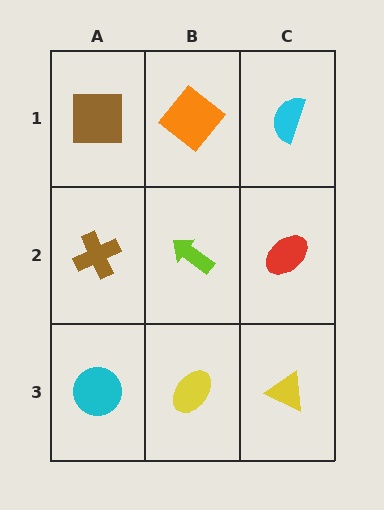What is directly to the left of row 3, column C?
A yellow ellipse.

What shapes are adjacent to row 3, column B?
A lime arrow (row 2, column B), a cyan circle (row 3, column A), a yellow triangle (row 3, column C).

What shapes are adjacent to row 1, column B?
A lime arrow (row 2, column B), a brown square (row 1, column A), a cyan semicircle (row 1, column C).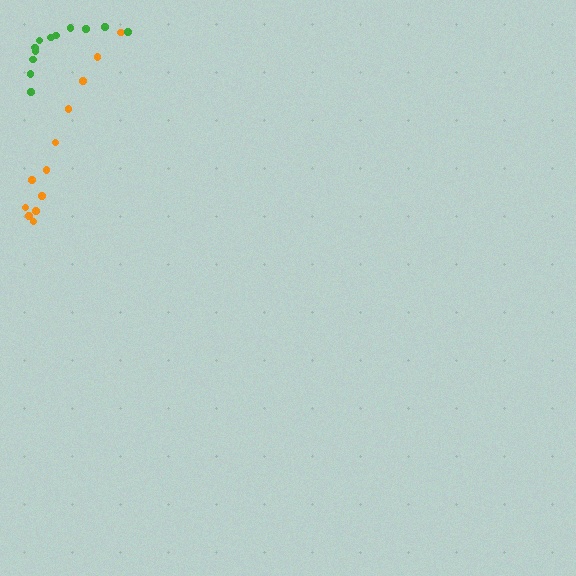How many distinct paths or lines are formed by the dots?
There are 2 distinct paths.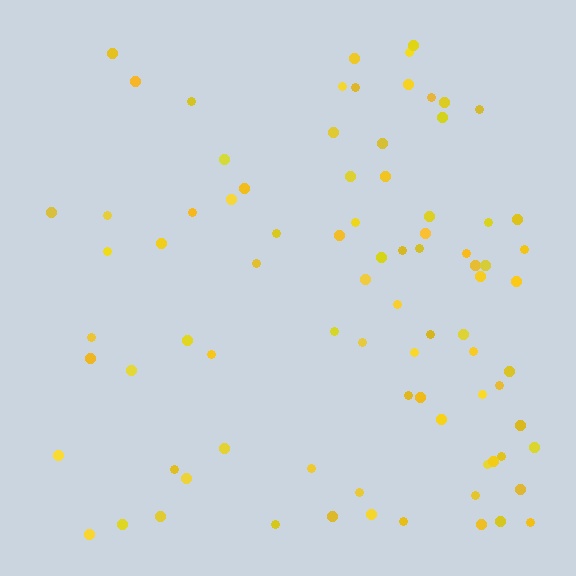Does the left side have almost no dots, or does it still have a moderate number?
Still a moderate number, just noticeably fewer than the right.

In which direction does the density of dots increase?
From left to right, with the right side densest.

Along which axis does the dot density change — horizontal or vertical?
Horizontal.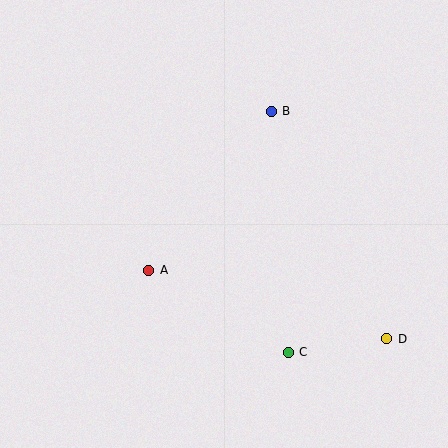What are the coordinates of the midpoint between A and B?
The midpoint between A and B is at (210, 191).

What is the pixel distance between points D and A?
The distance between D and A is 248 pixels.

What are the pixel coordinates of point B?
Point B is at (271, 111).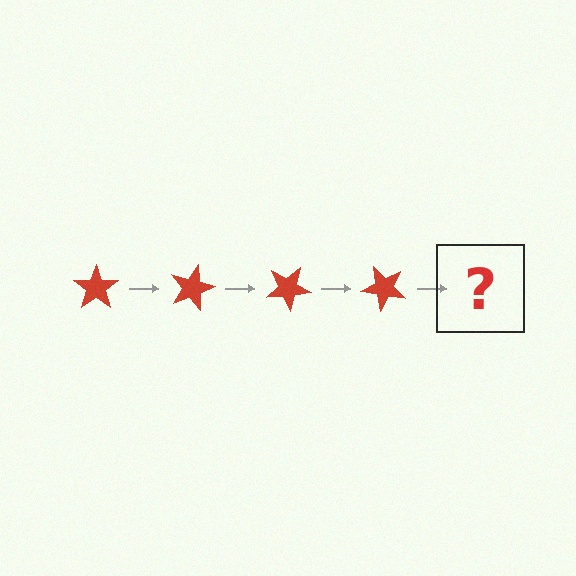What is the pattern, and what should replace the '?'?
The pattern is that the star rotates 15 degrees each step. The '?' should be a red star rotated 60 degrees.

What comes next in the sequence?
The next element should be a red star rotated 60 degrees.